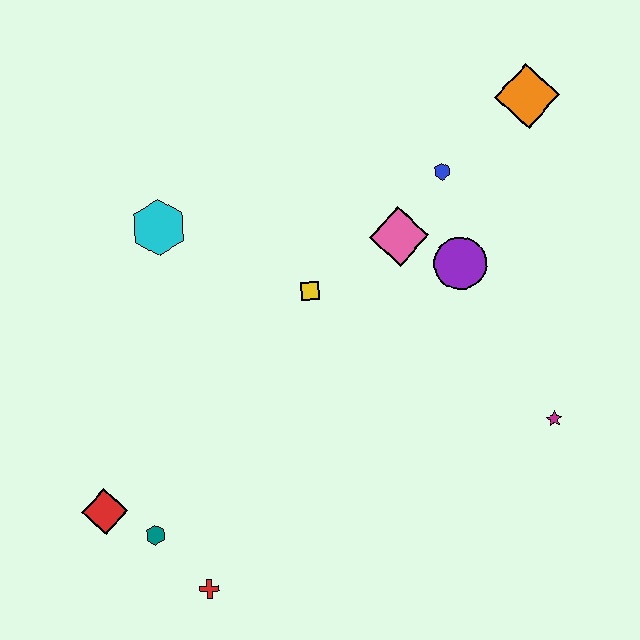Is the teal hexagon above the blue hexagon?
No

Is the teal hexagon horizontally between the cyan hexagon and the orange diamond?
No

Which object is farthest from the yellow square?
The red cross is farthest from the yellow square.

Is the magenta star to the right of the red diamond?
Yes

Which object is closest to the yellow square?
The pink diamond is closest to the yellow square.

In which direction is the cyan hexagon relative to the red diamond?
The cyan hexagon is above the red diamond.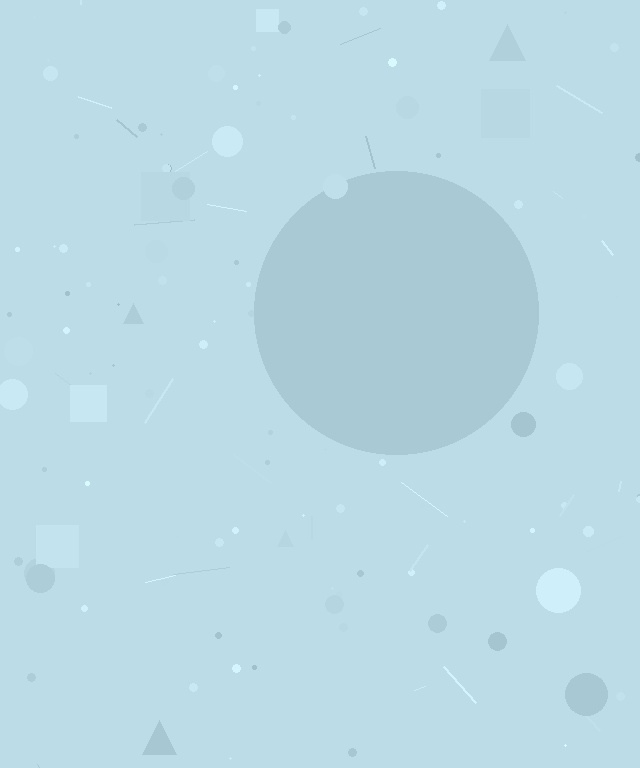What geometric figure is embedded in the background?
A circle is embedded in the background.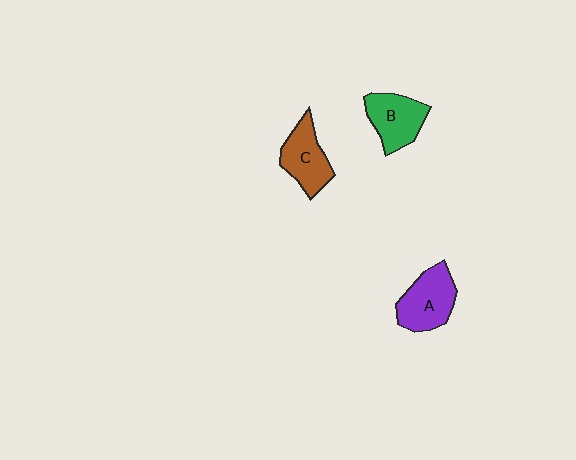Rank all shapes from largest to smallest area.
From largest to smallest: A (purple), B (green), C (brown).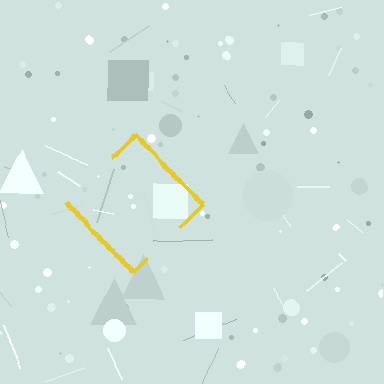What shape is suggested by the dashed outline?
The dashed outline suggests a diamond.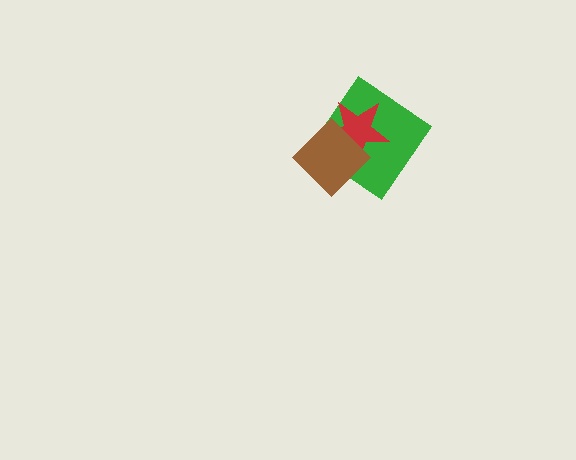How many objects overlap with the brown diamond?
2 objects overlap with the brown diamond.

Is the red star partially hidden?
Yes, it is partially covered by another shape.